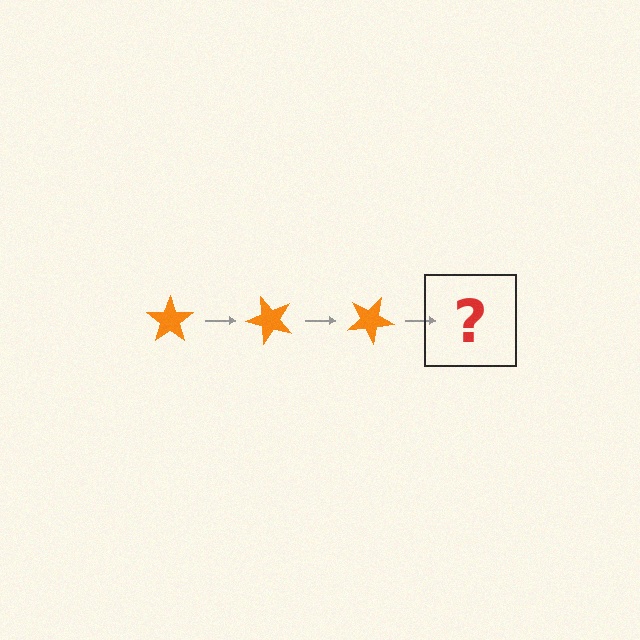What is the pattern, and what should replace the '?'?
The pattern is that the star rotates 50 degrees each step. The '?' should be an orange star rotated 150 degrees.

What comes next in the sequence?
The next element should be an orange star rotated 150 degrees.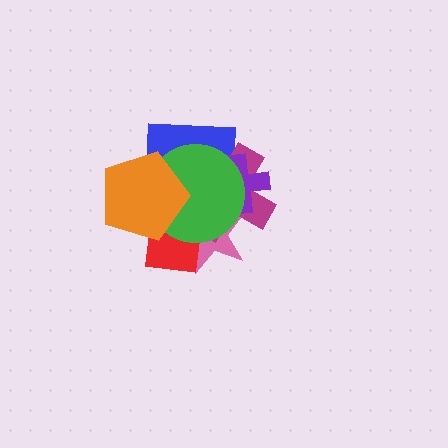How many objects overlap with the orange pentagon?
5 objects overlap with the orange pentagon.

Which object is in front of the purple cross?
The green circle is in front of the purple cross.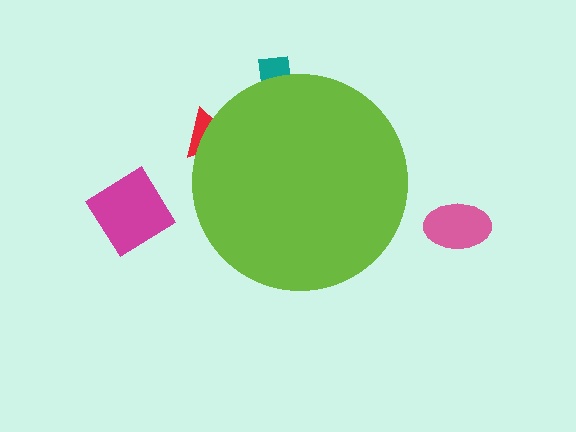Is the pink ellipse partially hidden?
No, the pink ellipse is fully visible.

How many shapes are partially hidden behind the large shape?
2 shapes are partially hidden.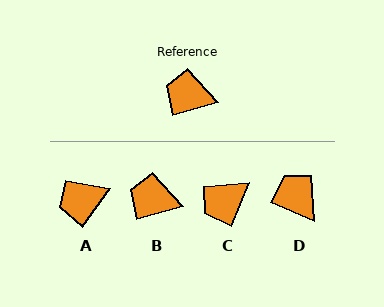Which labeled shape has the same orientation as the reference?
B.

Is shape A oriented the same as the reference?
No, it is off by about 38 degrees.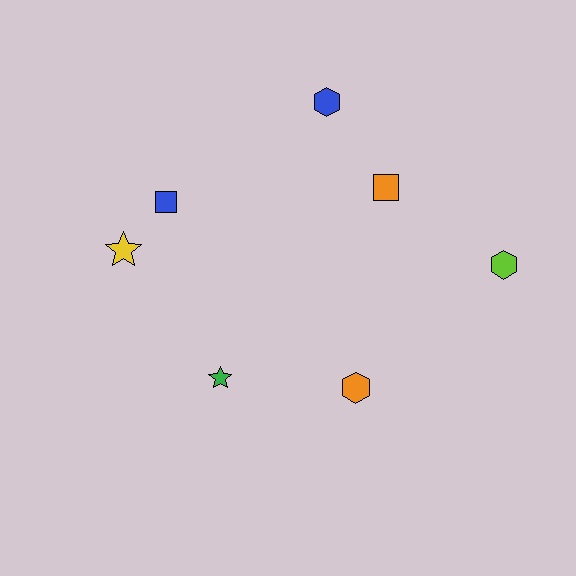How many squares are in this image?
There are 2 squares.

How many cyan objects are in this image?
There are no cyan objects.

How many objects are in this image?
There are 7 objects.